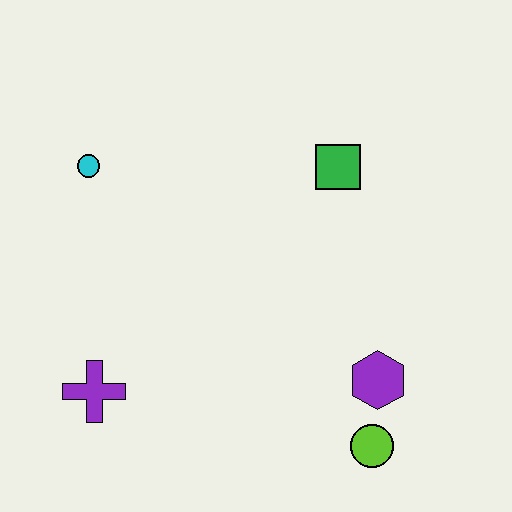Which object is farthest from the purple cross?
The green square is farthest from the purple cross.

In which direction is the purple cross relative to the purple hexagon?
The purple cross is to the left of the purple hexagon.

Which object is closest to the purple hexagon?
The lime circle is closest to the purple hexagon.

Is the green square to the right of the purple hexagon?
No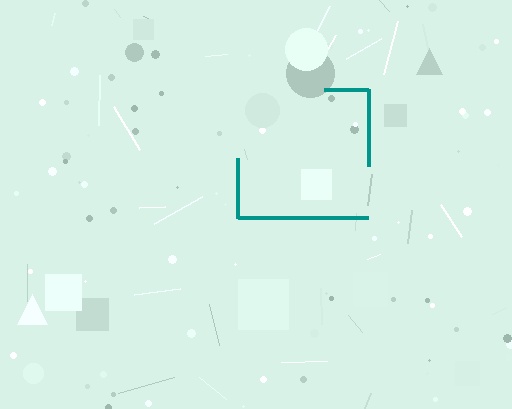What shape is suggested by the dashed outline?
The dashed outline suggests a square.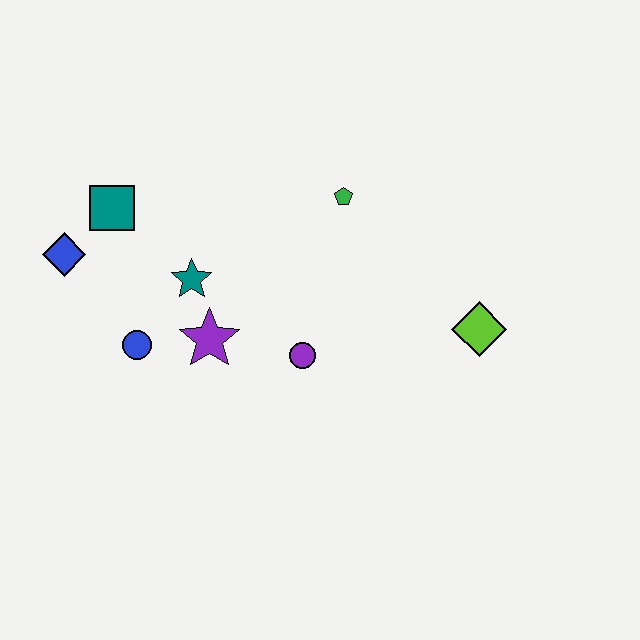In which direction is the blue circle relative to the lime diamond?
The blue circle is to the left of the lime diamond.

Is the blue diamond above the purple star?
Yes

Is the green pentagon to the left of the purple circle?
No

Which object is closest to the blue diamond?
The teal square is closest to the blue diamond.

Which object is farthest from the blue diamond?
The lime diamond is farthest from the blue diamond.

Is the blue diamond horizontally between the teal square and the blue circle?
No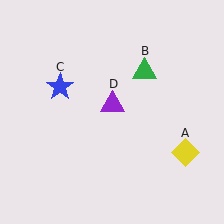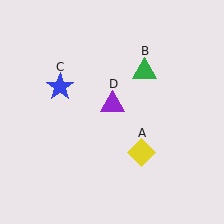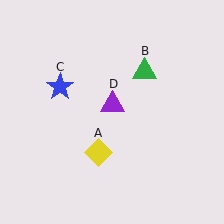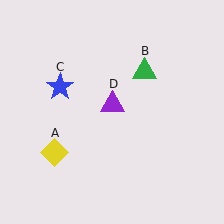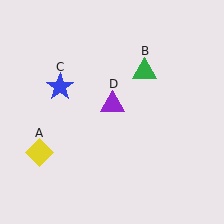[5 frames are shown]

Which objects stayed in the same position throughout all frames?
Green triangle (object B) and blue star (object C) and purple triangle (object D) remained stationary.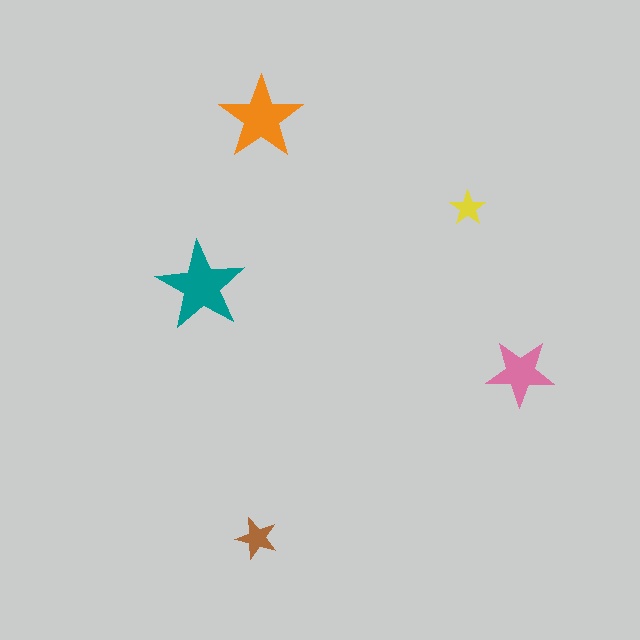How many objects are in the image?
There are 5 objects in the image.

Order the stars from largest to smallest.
the teal one, the orange one, the pink one, the brown one, the yellow one.